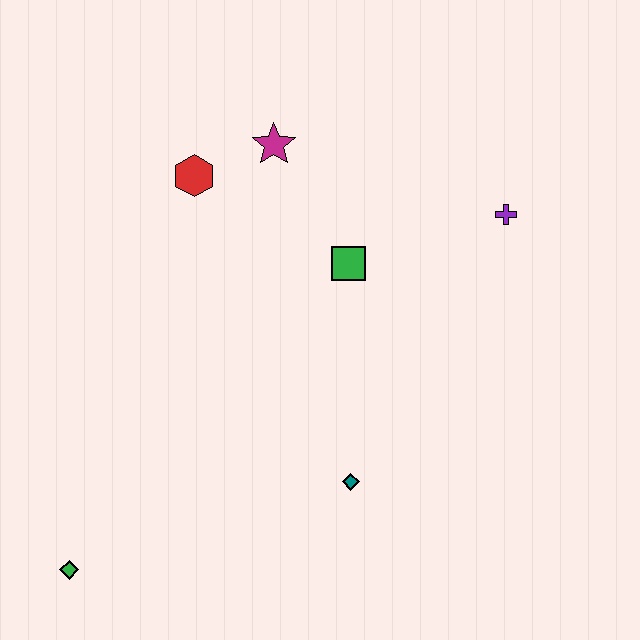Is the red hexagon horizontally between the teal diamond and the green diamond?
Yes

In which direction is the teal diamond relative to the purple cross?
The teal diamond is below the purple cross.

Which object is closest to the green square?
The magenta star is closest to the green square.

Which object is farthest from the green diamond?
The purple cross is farthest from the green diamond.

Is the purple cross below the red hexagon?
Yes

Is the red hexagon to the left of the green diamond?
No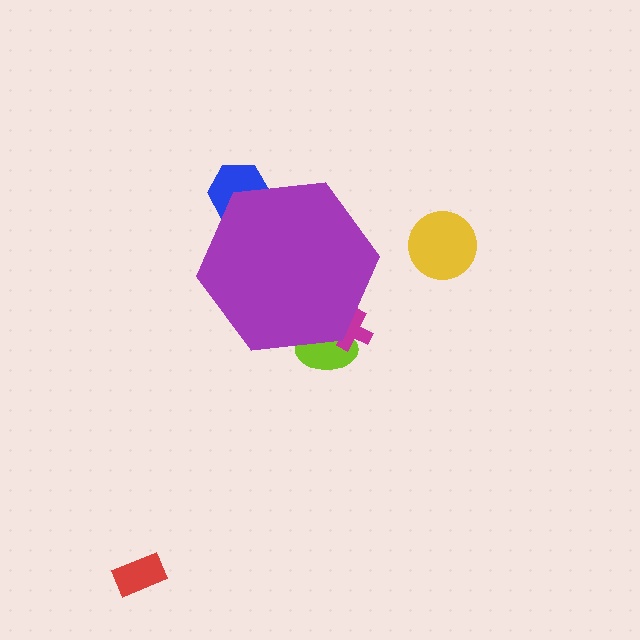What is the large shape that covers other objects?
A purple hexagon.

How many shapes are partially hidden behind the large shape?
3 shapes are partially hidden.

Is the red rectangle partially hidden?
No, the red rectangle is fully visible.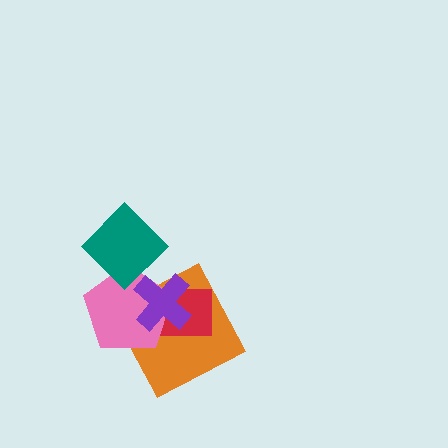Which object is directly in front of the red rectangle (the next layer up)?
The pink pentagon is directly in front of the red rectangle.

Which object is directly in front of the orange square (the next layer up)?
The red rectangle is directly in front of the orange square.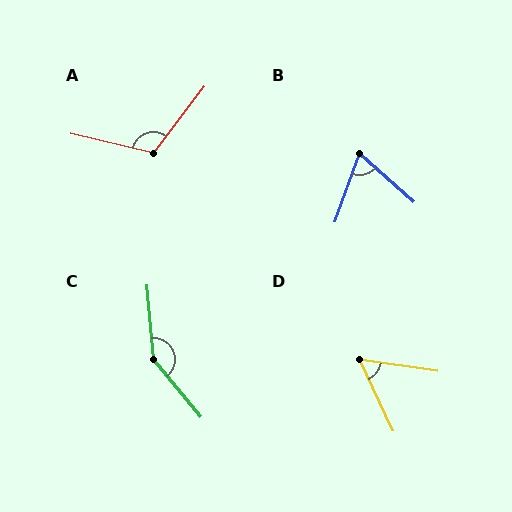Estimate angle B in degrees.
Approximately 69 degrees.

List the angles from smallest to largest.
D (56°), B (69°), A (114°), C (145°).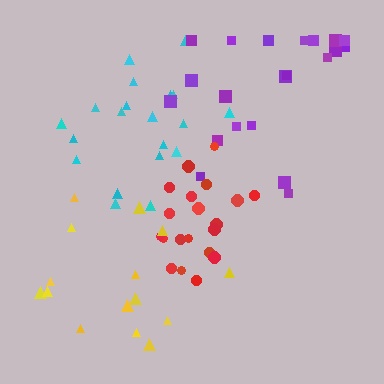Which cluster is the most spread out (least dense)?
Yellow.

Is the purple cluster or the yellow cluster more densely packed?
Purple.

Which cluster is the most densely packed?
Red.